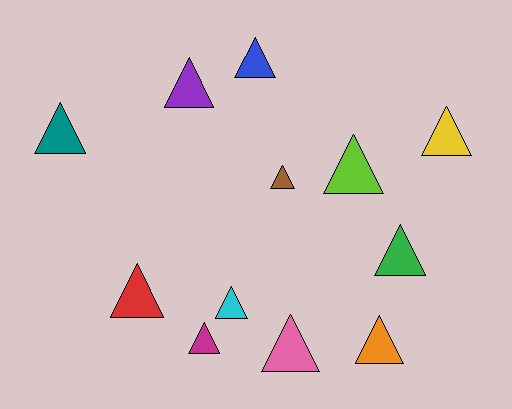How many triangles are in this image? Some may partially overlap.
There are 12 triangles.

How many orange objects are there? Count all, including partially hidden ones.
There is 1 orange object.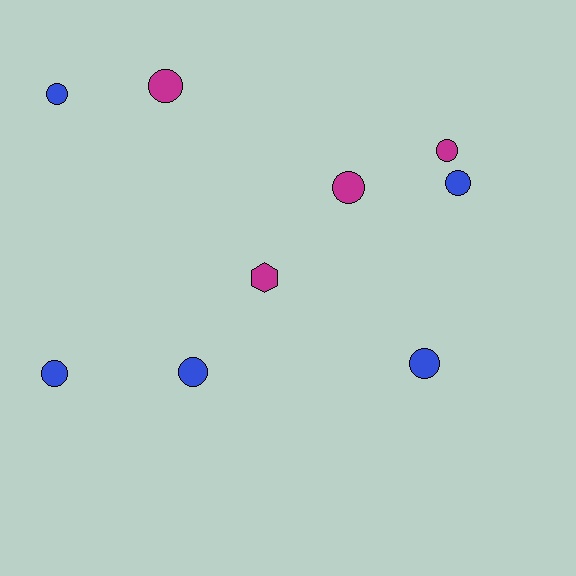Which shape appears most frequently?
Circle, with 8 objects.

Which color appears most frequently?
Blue, with 5 objects.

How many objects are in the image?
There are 9 objects.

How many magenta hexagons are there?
There is 1 magenta hexagon.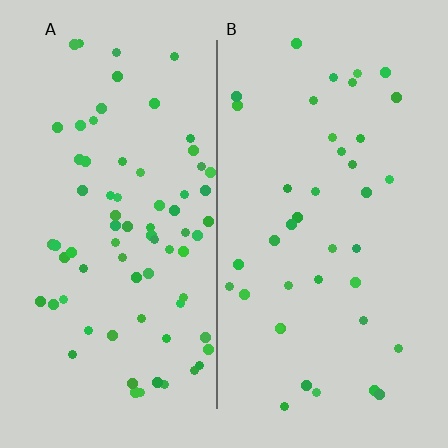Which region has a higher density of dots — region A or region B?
A (the left).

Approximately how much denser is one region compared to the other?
Approximately 1.9× — region A over region B.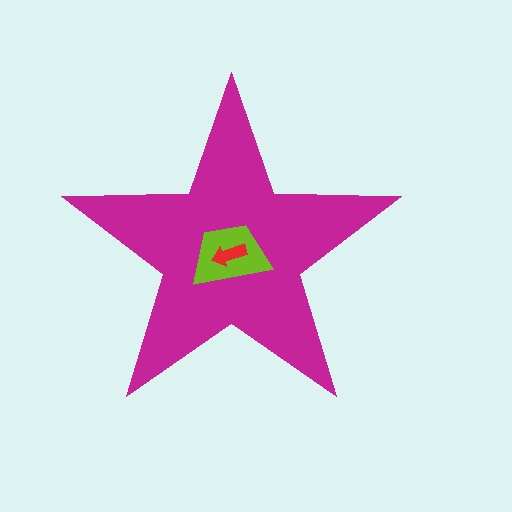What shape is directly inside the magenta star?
The lime trapezoid.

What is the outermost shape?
The magenta star.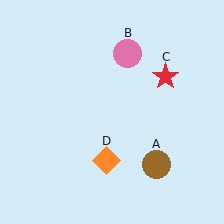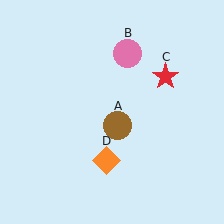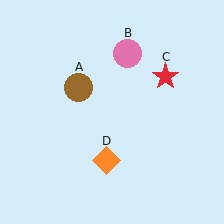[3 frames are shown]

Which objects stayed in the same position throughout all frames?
Pink circle (object B) and red star (object C) and orange diamond (object D) remained stationary.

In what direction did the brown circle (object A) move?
The brown circle (object A) moved up and to the left.